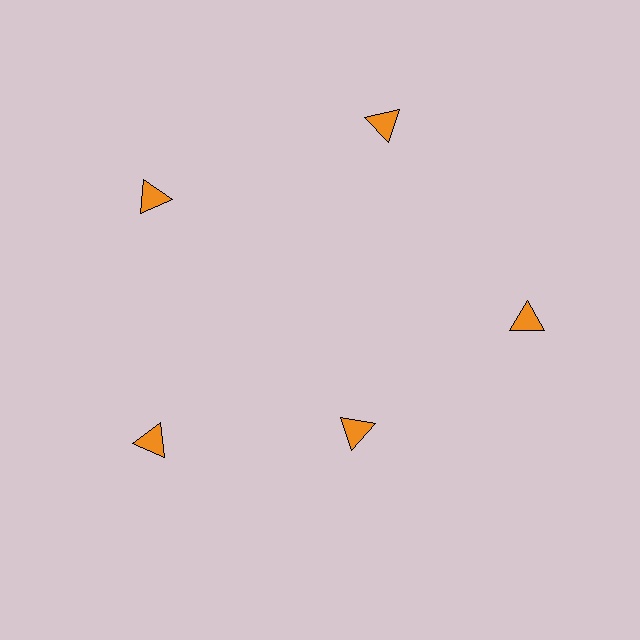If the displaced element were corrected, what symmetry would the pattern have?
It would have 5-fold rotational symmetry — the pattern would map onto itself every 72 degrees.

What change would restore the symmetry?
The symmetry would be restored by moving it outward, back onto the ring so that all 5 triangles sit at equal angles and equal distance from the center.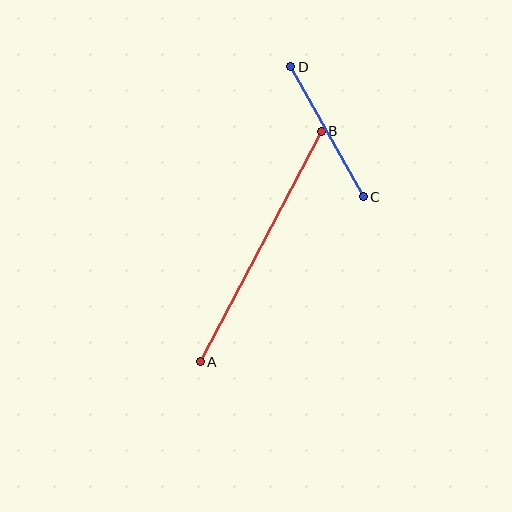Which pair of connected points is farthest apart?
Points A and B are farthest apart.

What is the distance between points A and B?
The distance is approximately 260 pixels.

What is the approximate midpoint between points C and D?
The midpoint is at approximately (327, 132) pixels.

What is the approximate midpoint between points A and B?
The midpoint is at approximately (261, 246) pixels.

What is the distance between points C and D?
The distance is approximately 149 pixels.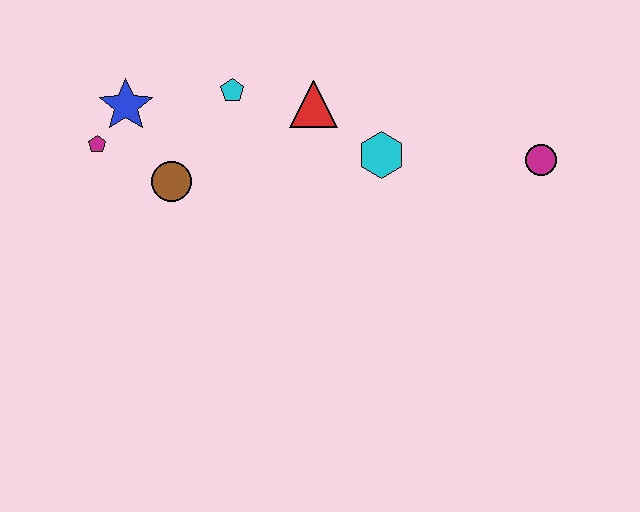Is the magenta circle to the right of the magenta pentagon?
Yes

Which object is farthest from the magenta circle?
The magenta pentagon is farthest from the magenta circle.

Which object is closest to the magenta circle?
The cyan hexagon is closest to the magenta circle.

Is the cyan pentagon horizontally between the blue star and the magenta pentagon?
No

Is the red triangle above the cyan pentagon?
No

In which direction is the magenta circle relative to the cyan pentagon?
The magenta circle is to the right of the cyan pentagon.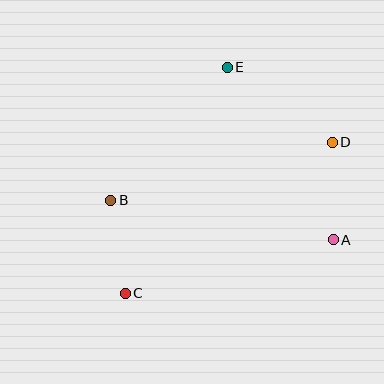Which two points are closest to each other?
Points B and C are closest to each other.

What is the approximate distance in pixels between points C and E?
The distance between C and E is approximately 248 pixels.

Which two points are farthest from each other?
Points C and D are farthest from each other.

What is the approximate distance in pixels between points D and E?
The distance between D and E is approximately 129 pixels.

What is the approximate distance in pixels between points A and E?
The distance between A and E is approximately 203 pixels.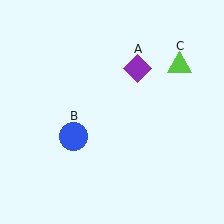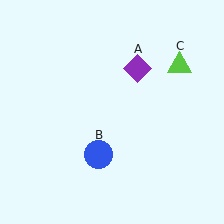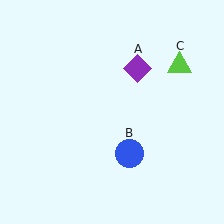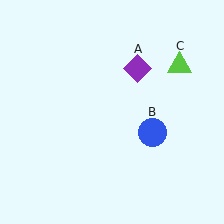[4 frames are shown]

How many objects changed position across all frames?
1 object changed position: blue circle (object B).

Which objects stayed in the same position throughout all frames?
Purple diamond (object A) and lime triangle (object C) remained stationary.